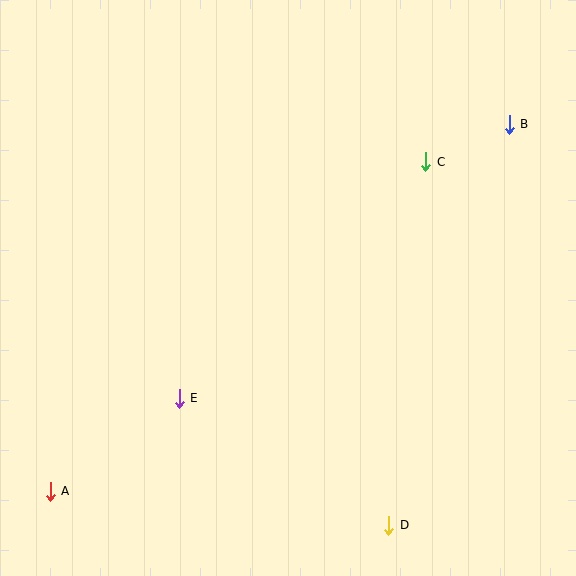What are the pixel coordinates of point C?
Point C is at (426, 162).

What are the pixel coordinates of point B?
Point B is at (509, 124).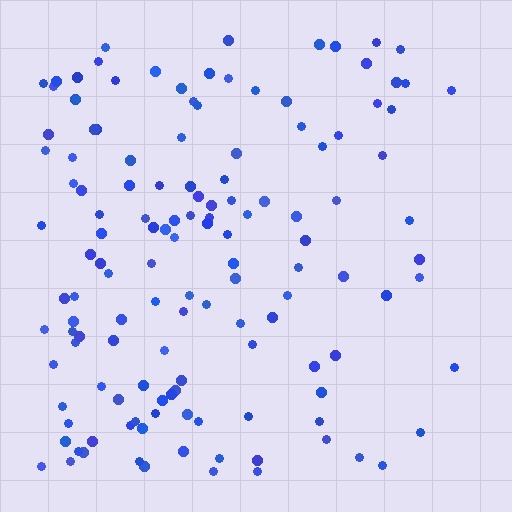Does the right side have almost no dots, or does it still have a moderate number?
Still a moderate number, just noticeably fewer than the left.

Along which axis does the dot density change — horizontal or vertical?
Horizontal.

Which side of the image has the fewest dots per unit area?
The right.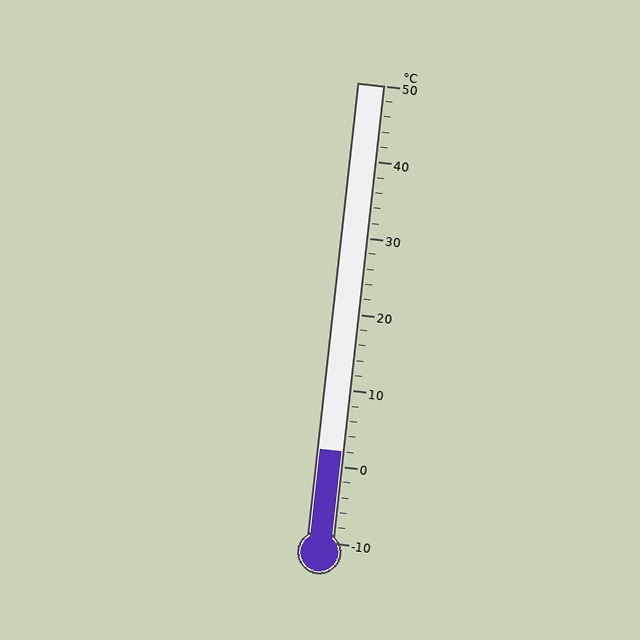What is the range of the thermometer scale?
The thermometer scale ranges from -10°C to 50°C.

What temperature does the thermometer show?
The thermometer shows approximately 2°C.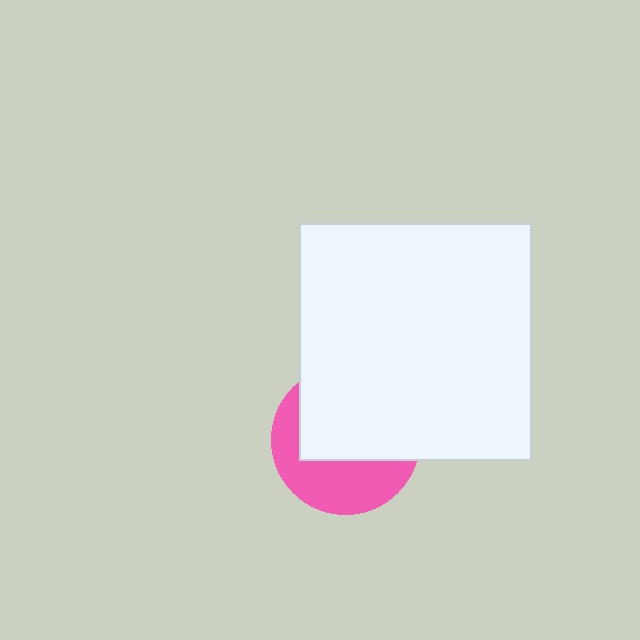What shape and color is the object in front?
The object in front is a white rectangle.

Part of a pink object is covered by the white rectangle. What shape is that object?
It is a circle.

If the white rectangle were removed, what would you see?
You would see the complete pink circle.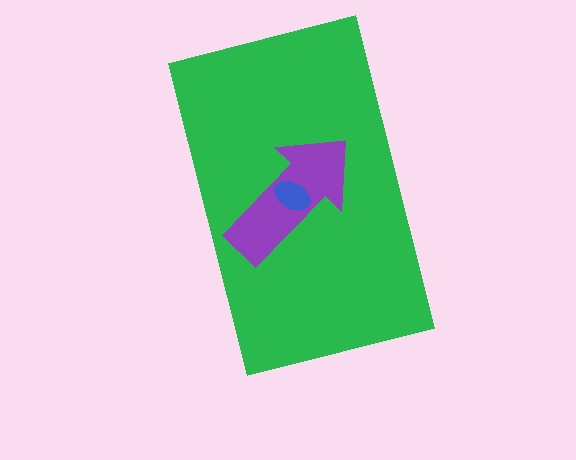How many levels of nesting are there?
3.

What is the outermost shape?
The green rectangle.